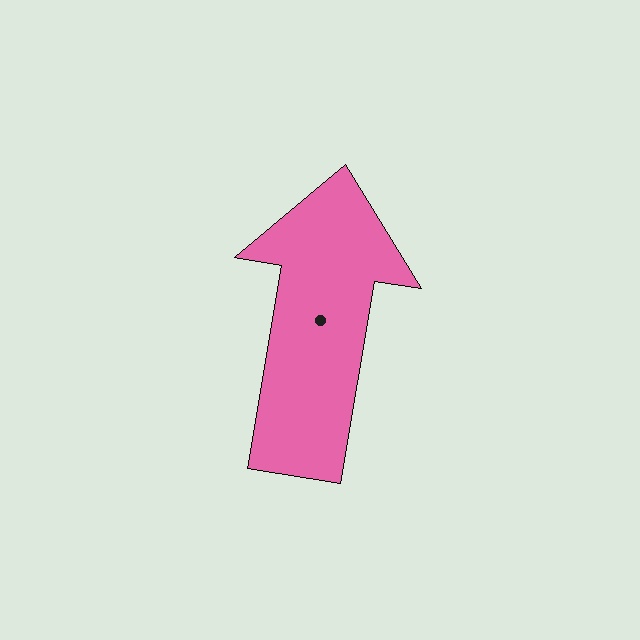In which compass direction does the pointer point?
North.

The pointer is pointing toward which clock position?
Roughly 12 o'clock.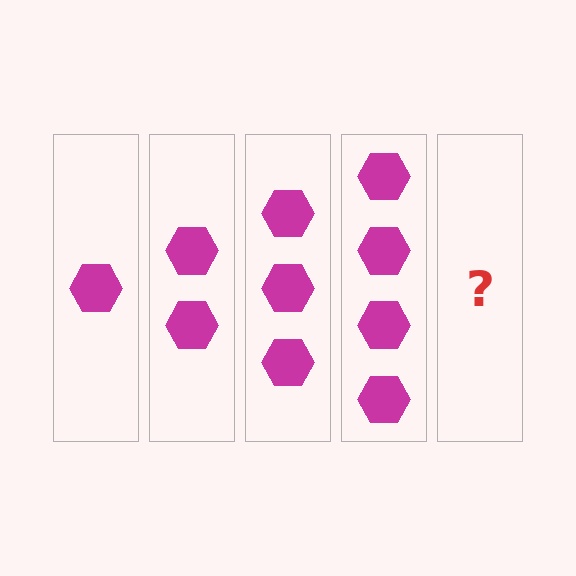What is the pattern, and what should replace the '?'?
The pattern is that each step adds one more hexagon. The '?' should be 5 hexagons.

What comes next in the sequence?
The next element should be 5 hexagons.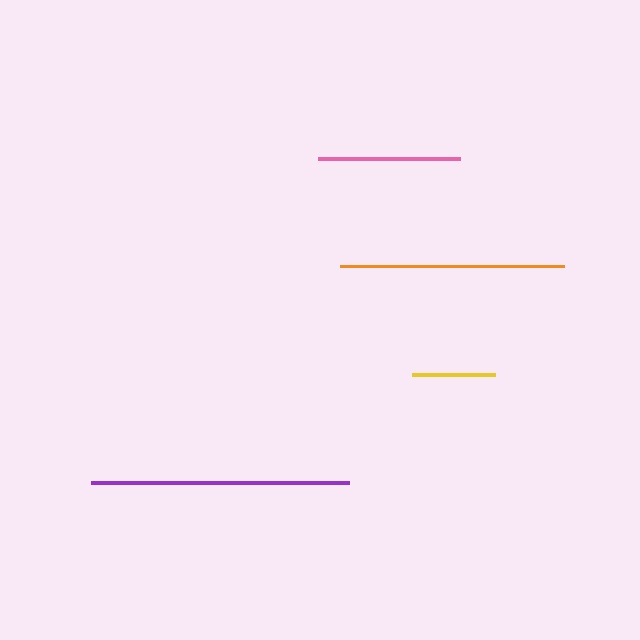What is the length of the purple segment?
The purple segment is approximately 258 pixels long.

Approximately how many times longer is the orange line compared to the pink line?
The orange line is approximately 1.6 times the length of the pink line.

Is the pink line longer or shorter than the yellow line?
The pink line is longer than the yellow line.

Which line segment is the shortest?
The yellow line is the shortest at approximately 83 pixels.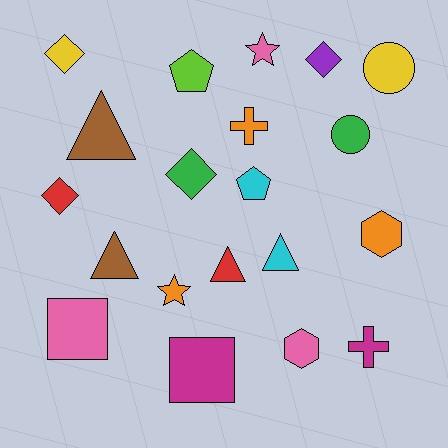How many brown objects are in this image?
There are 2 brown objects.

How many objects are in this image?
There are 20 objects.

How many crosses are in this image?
There are 2 crosses.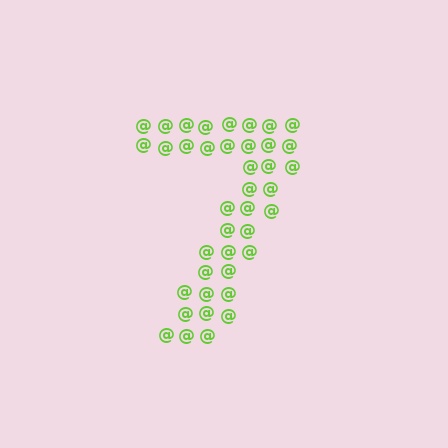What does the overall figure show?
The overall figure shows the digit 7.